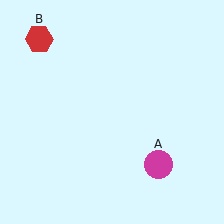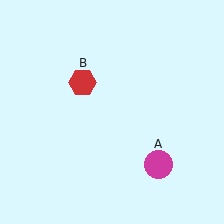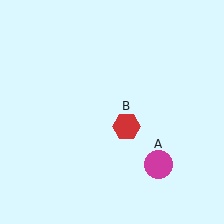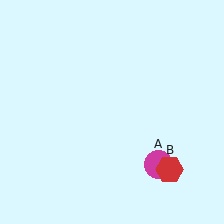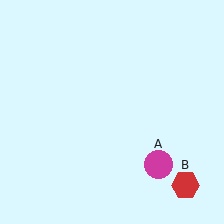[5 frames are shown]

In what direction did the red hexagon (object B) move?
The red hexagon (object B) moved down and to the right.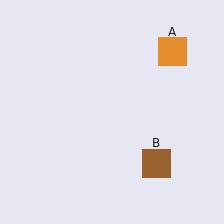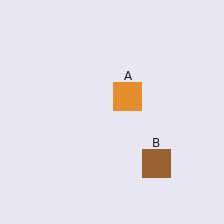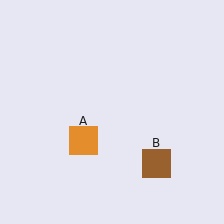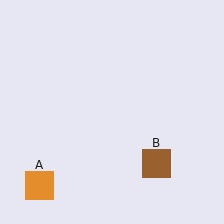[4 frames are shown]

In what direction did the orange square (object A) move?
The orange square (object A) moved down and to the left.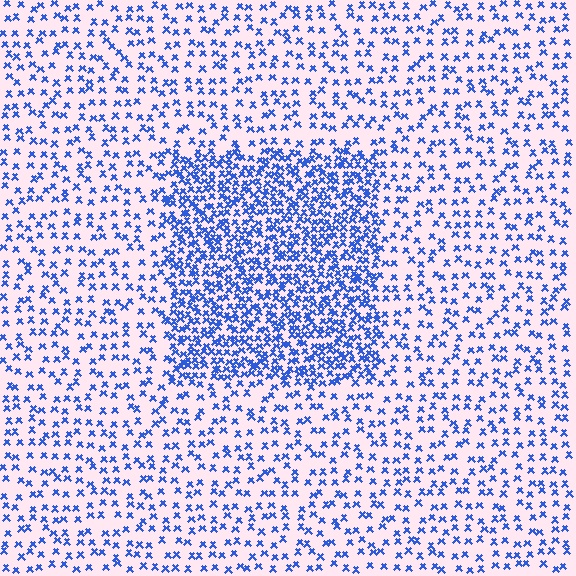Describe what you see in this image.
The image contains small blue elements arranged at two different densities. A rectangle-shaped region is visible where the elements are more densely packed than the surrounding area.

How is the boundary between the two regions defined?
The boundary is defined by a change in element density (approximately 2.5x ratio). All elements are the same color, size, and shape.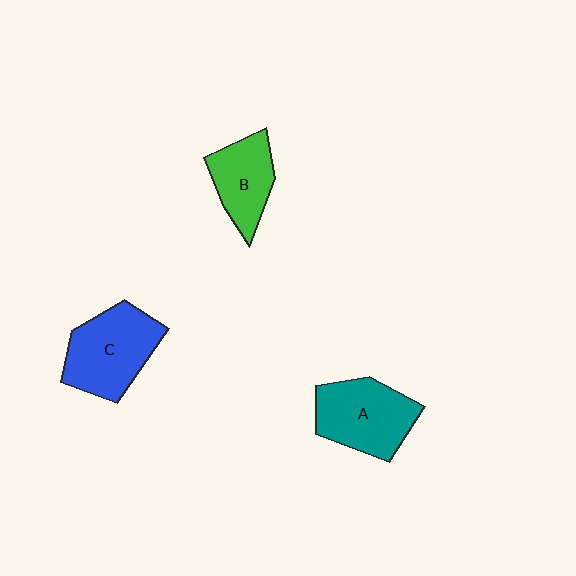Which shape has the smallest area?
Shape B (green).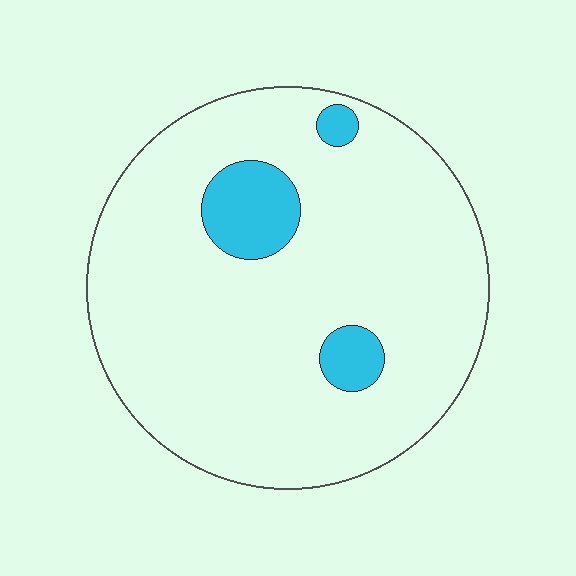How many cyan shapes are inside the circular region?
3.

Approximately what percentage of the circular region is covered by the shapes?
Approximately 10%.